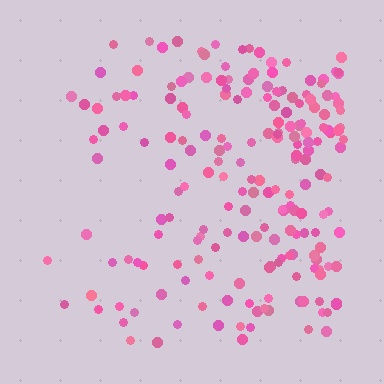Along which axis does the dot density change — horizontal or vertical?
Horizontal.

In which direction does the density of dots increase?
From left to right, with the right side densest.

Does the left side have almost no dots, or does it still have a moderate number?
Still a moderate number, just noticeably fewer than the right.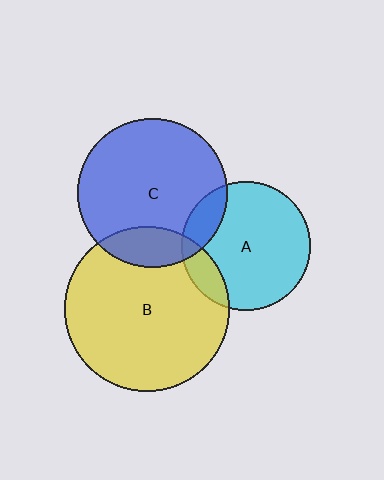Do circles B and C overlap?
Yes.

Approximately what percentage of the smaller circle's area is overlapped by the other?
Approximately 15%.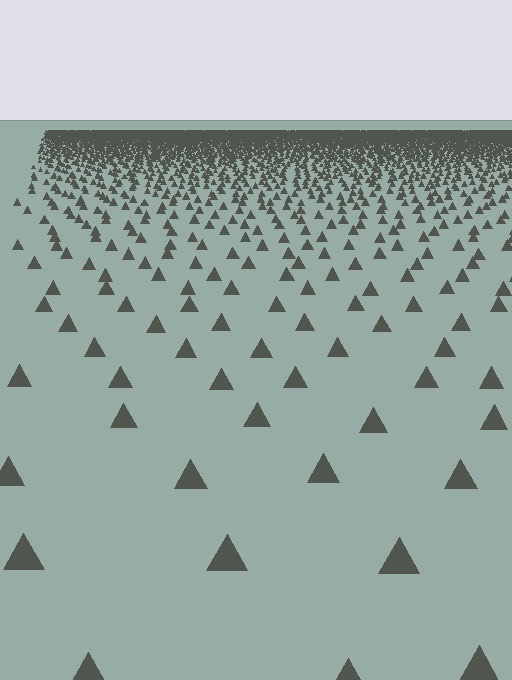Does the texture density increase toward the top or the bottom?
Density increases toward the top.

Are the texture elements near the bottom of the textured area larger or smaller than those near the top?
Larger. Near the bottom, elements are closer to the viewer and appear at a bigger on-screen size.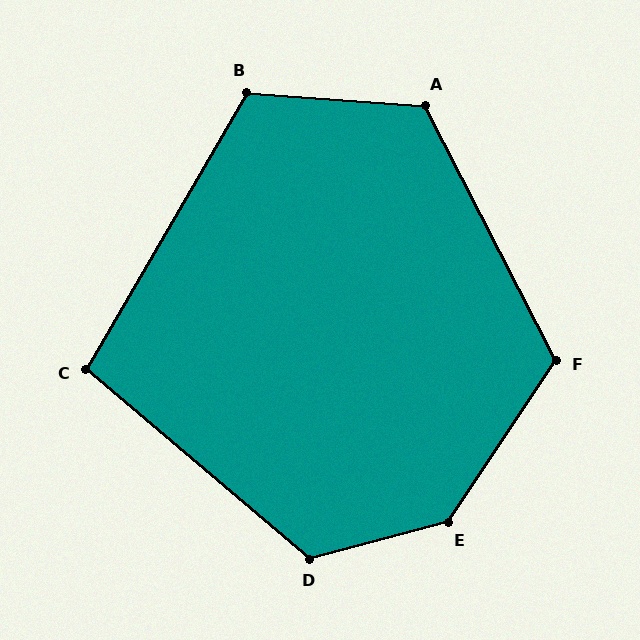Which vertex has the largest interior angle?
E, at approximately 139 degrees.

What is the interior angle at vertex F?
Approximately 119 degrees (obtuse).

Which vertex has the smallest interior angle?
C, at approximately 100 degrees.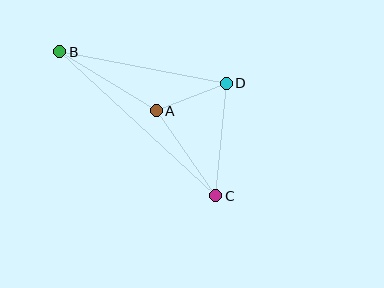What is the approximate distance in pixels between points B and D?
The distance between B and D is approximately 169 pixels.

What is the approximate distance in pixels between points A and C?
The distance between A and C is approximately 104 pixels.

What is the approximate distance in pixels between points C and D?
The distance between C and D is approximately 113 pixels.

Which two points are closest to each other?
Points A and D are closest to each other.